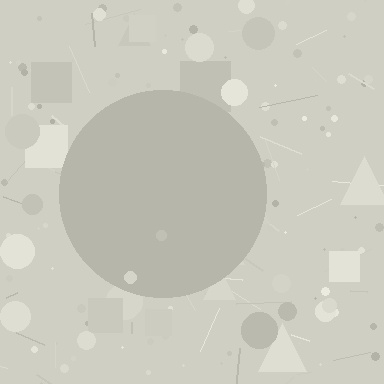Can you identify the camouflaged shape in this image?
The camouflaged shape is a circle.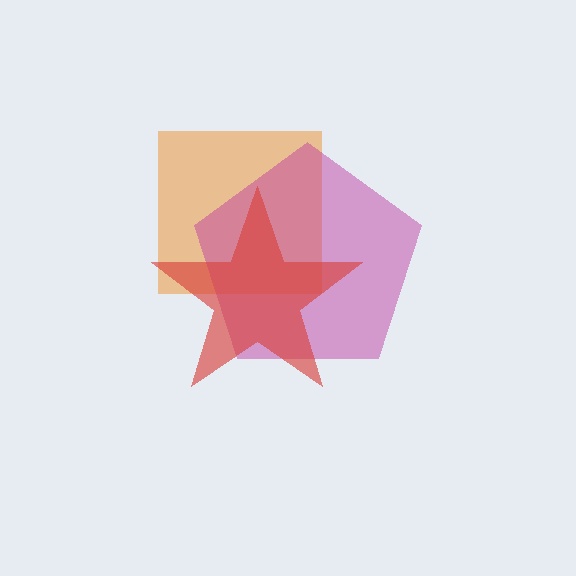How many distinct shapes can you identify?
There are 3 distinct shapes: an orange square, a magenta pentagon, a red star.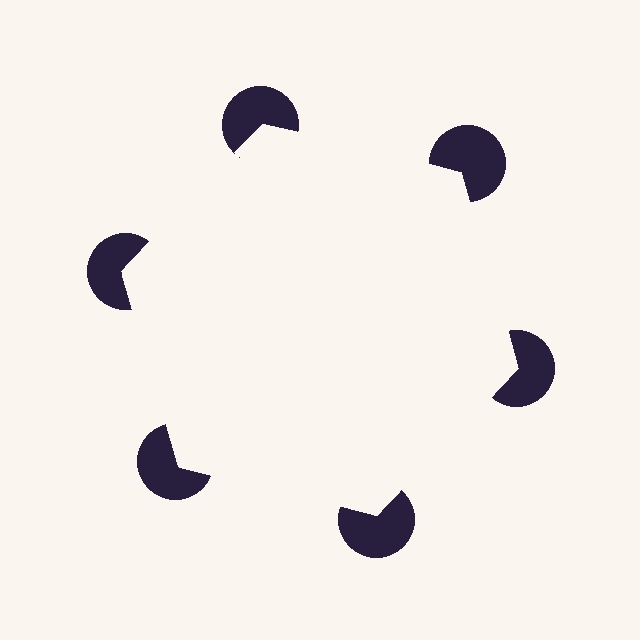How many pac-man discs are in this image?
There are 6 — one at each vertex of the illusory hexagon.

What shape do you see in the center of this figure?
An illusory hexagon — its edges are inferred from the aligned wedge cuts in the pac-man discs, not physically drawn.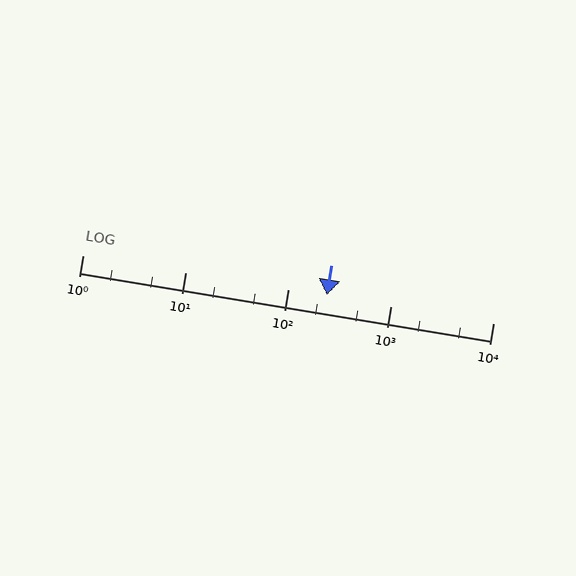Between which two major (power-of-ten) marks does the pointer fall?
The pointer is between 100 and 1000.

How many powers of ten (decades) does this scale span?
The scale spans 4 decades, from 1 to 10000.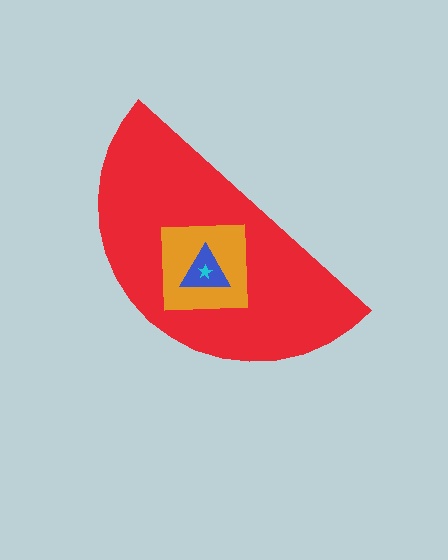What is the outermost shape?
The red semicircle.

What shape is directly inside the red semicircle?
The orange square.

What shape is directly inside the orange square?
The blue triangle.